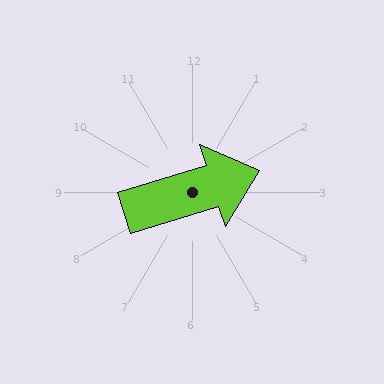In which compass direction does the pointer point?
East.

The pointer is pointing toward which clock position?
Roughly 2 o'clock.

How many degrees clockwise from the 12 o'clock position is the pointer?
Approximately 73 degrees.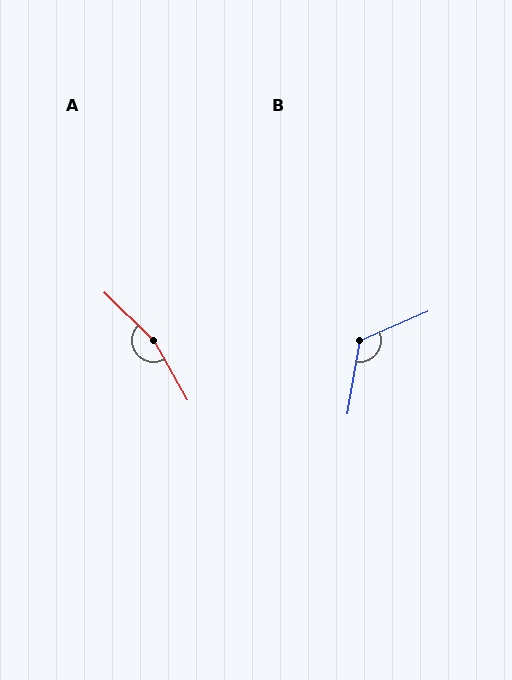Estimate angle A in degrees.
Approximately 164 degrees.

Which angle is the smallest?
B, at approximately 123 degrees.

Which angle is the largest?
A, at approximately 164 degrees.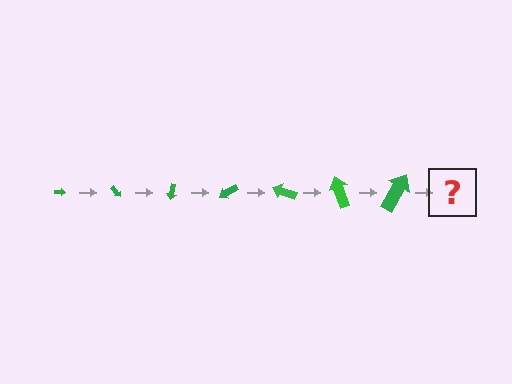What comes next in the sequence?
The next element should be an arrow, larger than the previous one and rotated 350 degrees from the start.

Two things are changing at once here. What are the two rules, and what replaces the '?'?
The two rules are that the arrow grows larger each step and it rotates 50 degrees each step. The '?' should be an arrow, larger than the previous one and rotated 350 degrees from the start.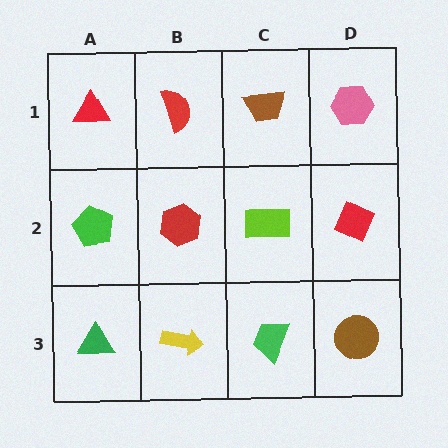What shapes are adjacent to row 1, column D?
A red diamond (row 2, column D), a brown trapezoid (row 1, column C).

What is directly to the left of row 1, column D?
A brown trapezoid.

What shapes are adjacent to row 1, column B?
A red hexagon (row 2, column B), a red triangle (row 1, column A), a brown trapezoid (row 1, column C).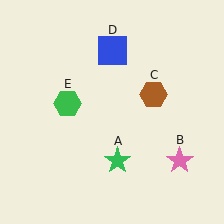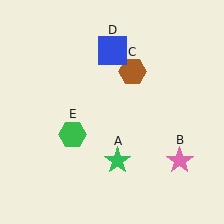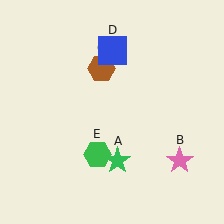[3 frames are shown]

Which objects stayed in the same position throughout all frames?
Green star (object A) and pink star (object B) and blue square (object D) remained stationary.